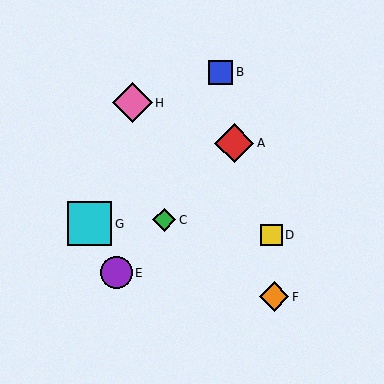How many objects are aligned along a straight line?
3 objects (A, C, E) are aligned along a straight line.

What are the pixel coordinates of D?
Object D is at (272, 235).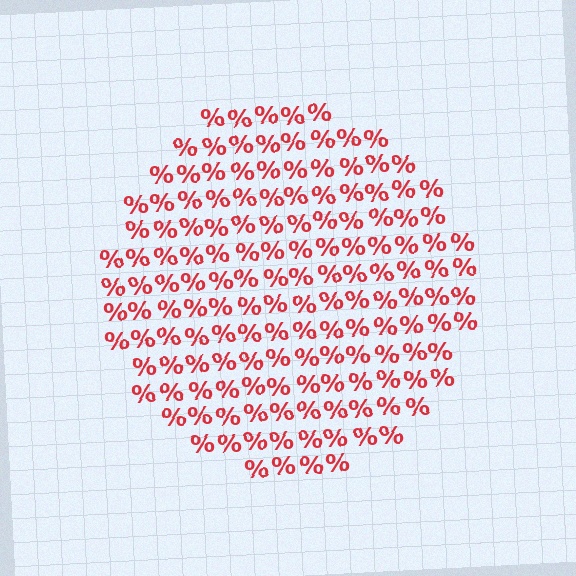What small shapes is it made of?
It is made of small percent signs.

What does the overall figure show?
The overall figure shows a circle.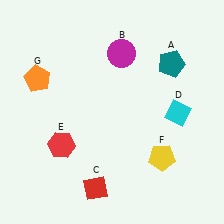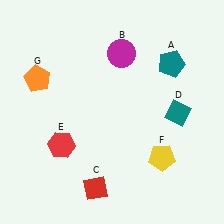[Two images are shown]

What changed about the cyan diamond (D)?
In Image 1, D is cyan. In Image 2, it changed to teal.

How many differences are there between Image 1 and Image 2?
There is 1 difference between the two images.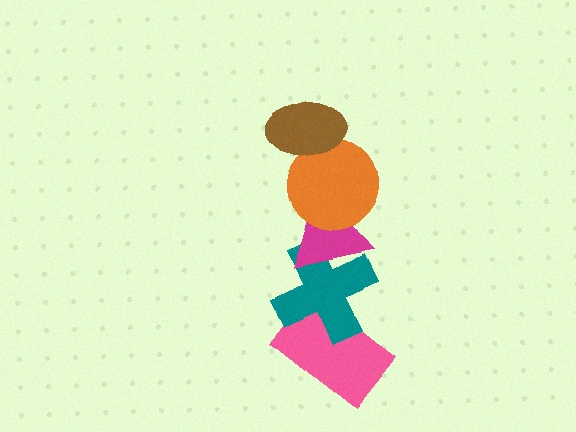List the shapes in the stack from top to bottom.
From top to bottom: the brown ellipse, the orange circle, the magenta triangle, the teal cross, the pink rectangle.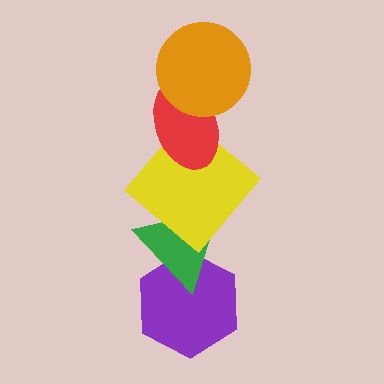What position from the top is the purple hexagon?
The purple hexagon is 5th from the top.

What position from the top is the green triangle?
The green triangle is 4th from the top.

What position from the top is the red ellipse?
The red ellipse is 2nd from the top.